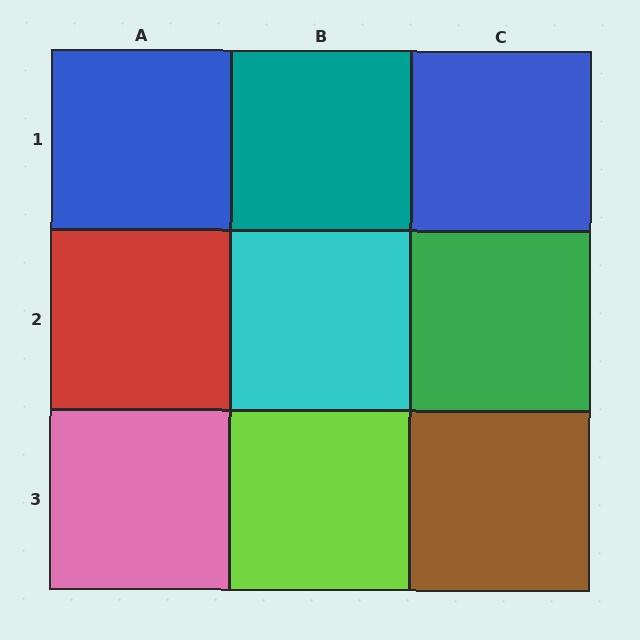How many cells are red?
1 cell is red.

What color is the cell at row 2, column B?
Cyan.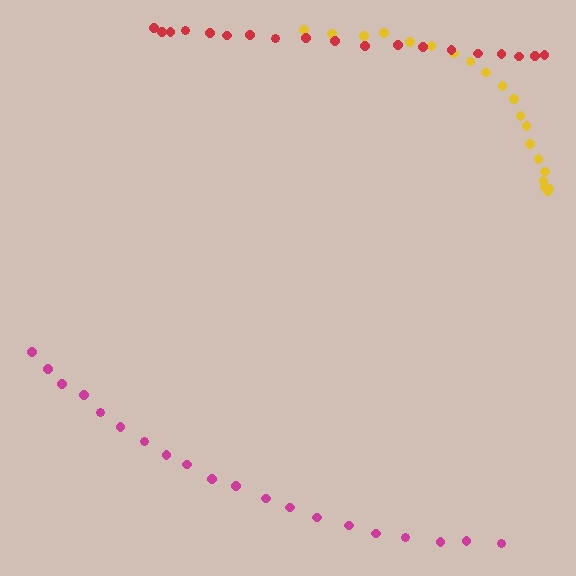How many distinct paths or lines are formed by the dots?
There are 3 distinct paths.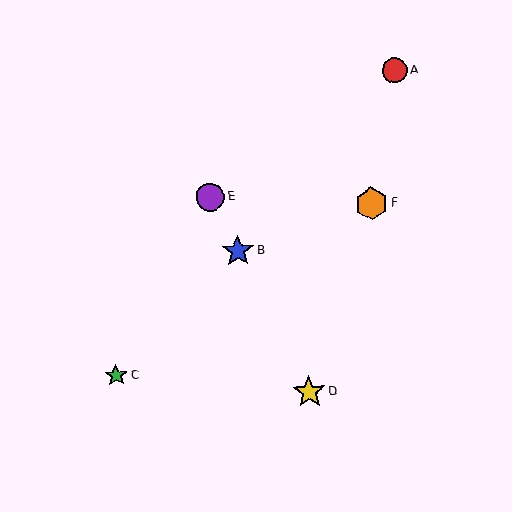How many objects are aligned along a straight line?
3 objects (B, D, E) are aligned along a straight line.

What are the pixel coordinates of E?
Object E is at (210, 197).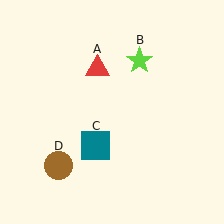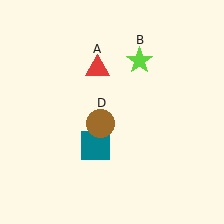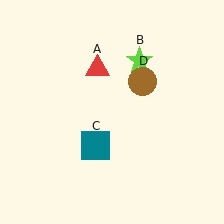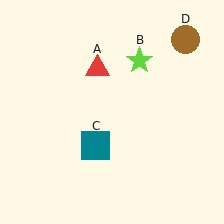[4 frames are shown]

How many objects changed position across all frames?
1 object changed position: brown circle (object D).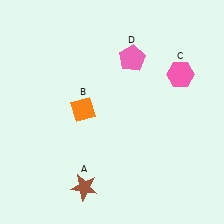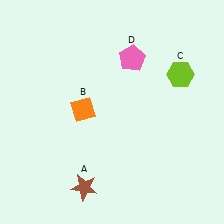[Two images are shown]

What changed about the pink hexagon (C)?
In Image 1, C is pink. In Image 2, it changed to lime.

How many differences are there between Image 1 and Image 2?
There is 1 difference between the two images.